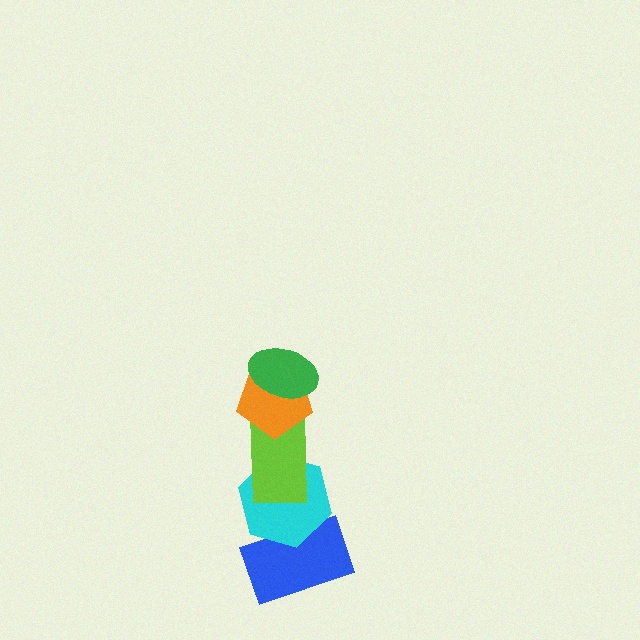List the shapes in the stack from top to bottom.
From top to bottom: the green ellipse, the orange pentagon, the lime rectangle, the cyan hexagon, the blue rectangle.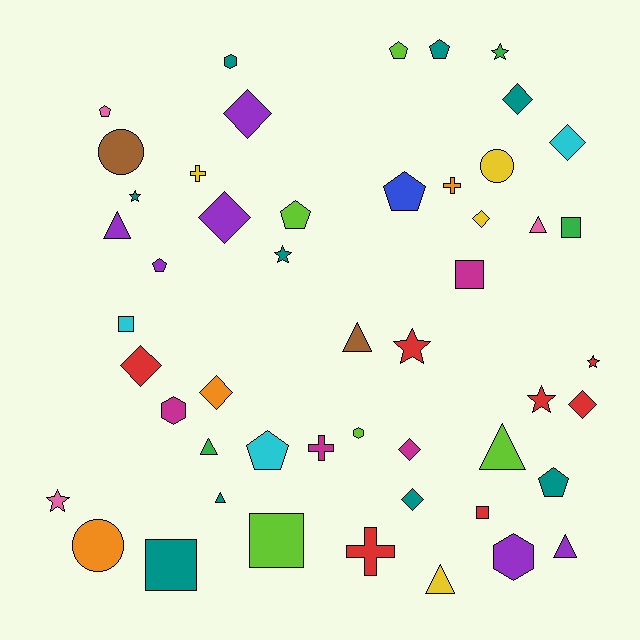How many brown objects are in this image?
There are 2 brown objects.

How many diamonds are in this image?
There are 10 diamonds.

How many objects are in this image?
There are 50 objects.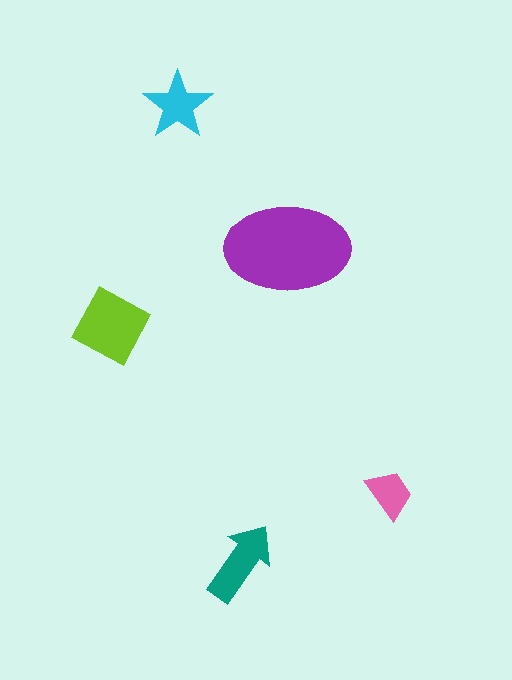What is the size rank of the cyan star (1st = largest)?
4th.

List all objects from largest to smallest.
The purple ellipse, the lime diamond, the teal arrow, the cyan star, the pink trapezoid.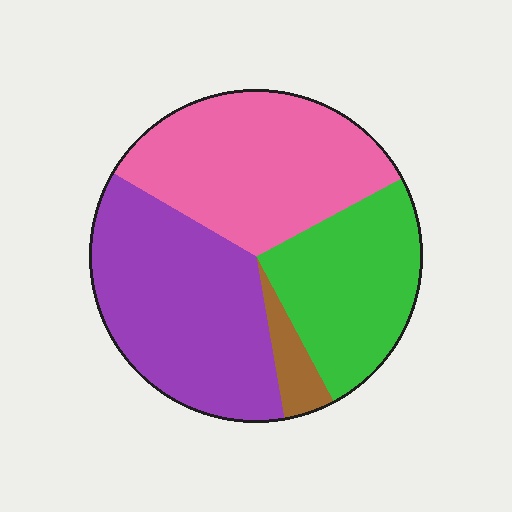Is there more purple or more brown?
Purple.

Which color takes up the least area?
Brown, at roughly 5%.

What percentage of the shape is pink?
Pink covers roughly 35% of the shape.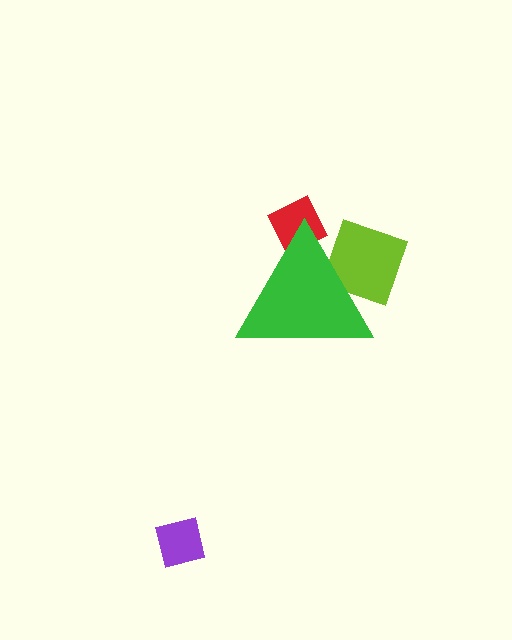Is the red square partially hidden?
Yes, the red square is partially hidden behind the green triangle.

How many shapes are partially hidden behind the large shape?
2 shapes are partially hidden.